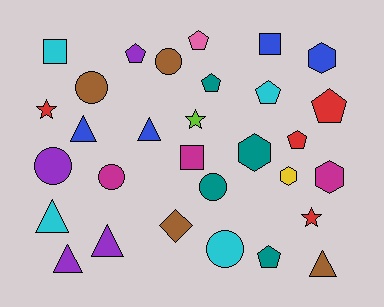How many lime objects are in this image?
There is 1 lime object.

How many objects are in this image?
There are 30 objects.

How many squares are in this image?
There are 3 squares.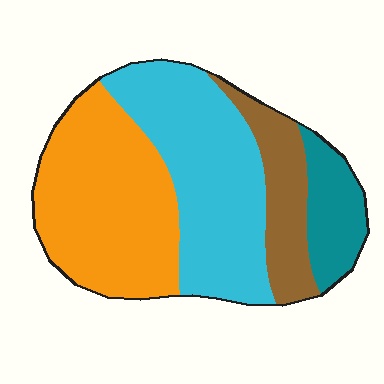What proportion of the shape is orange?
Orange covers about 35% of the shape.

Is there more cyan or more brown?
Cyan.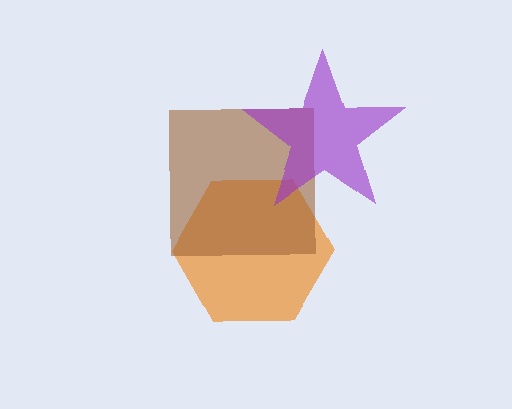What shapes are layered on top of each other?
The layered shapes are: an orange hexagon, a brown square, a purple star.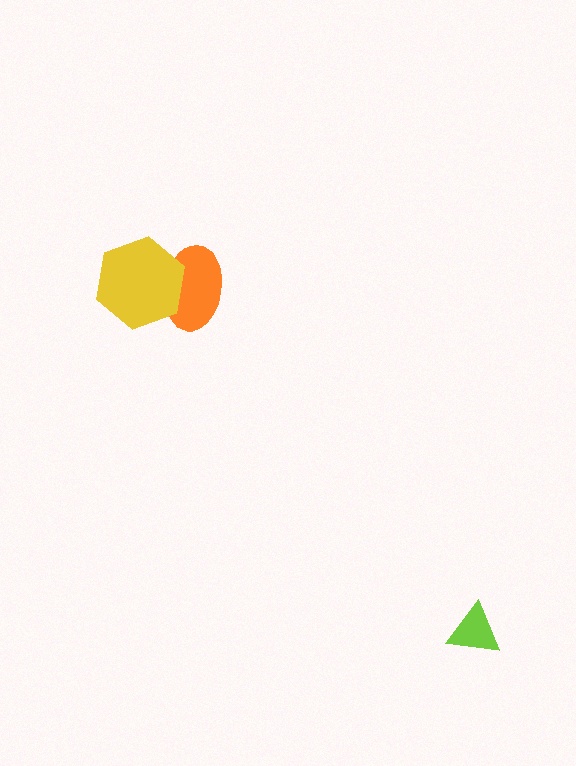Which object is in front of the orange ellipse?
The yellow hexagon is in front of the orange ellipse.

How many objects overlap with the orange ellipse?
1 object overlaps with the orange ellipse.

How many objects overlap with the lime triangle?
0 objects overlap with the lime triangle.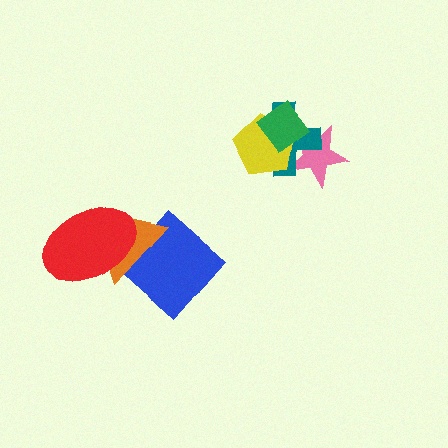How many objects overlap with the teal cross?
3 objects overlap with the teal cross.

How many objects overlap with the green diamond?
3 objects overlap with the green diamond.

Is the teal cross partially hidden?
Yes, it is partially covered by another shape.